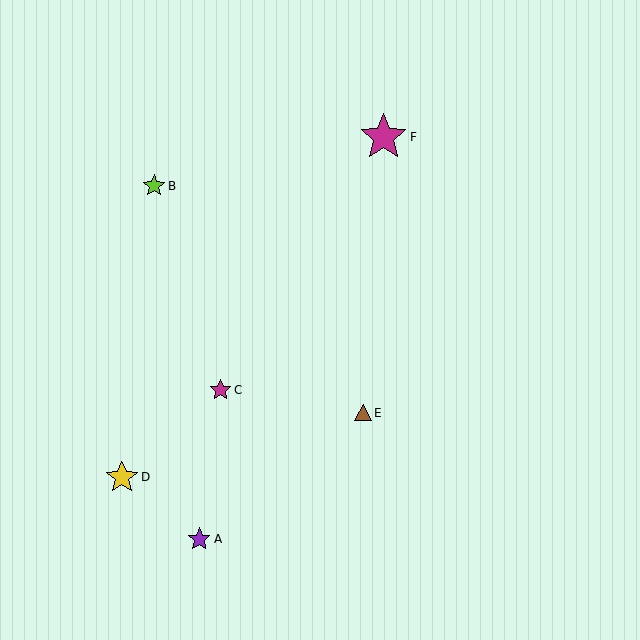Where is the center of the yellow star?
The center of the yellow star is at (122, 477).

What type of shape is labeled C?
Shape C is a magenta star.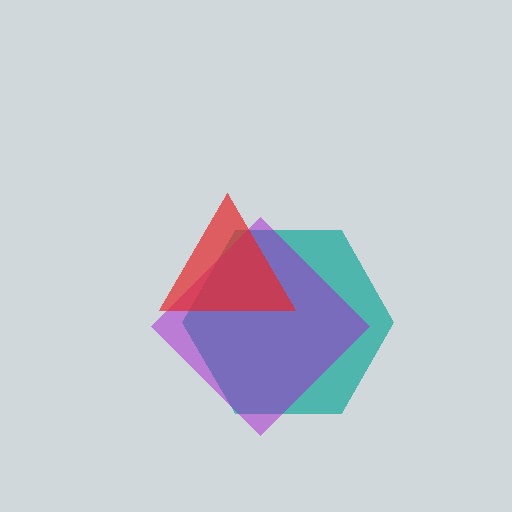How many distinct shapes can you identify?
There are 3 distinct shapes: a teal hexagon, a purple diamond, a red triangle.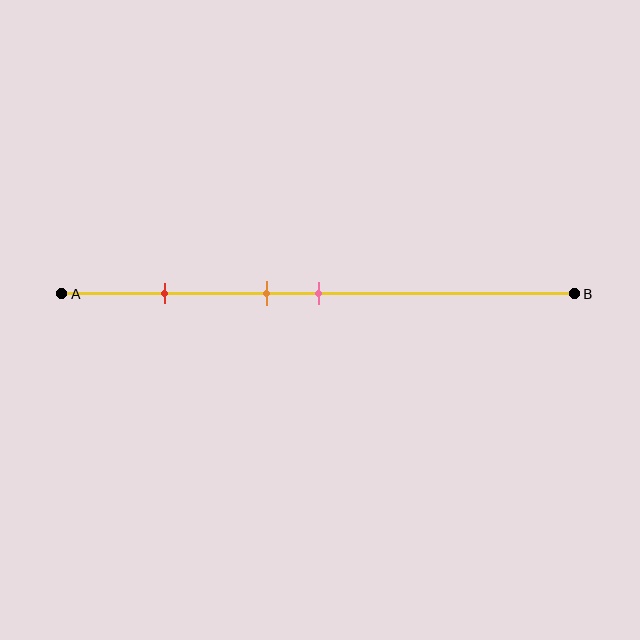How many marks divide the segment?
There are 3 marks dividing the segment.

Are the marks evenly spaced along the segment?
No, the marks are not evenly spaced.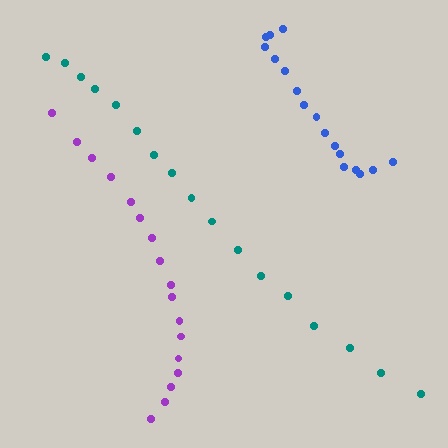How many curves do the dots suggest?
There are 3 distinct paths.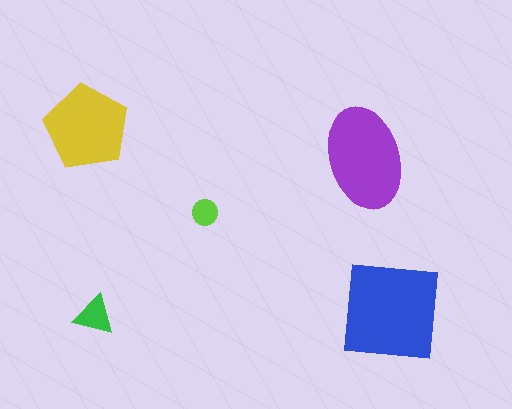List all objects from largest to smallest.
The blue square, the purple ellipse, the yellow pentagon, the green triangle, the lime circle.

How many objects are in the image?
There are 5 objects in the image.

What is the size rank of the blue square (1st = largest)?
1st.